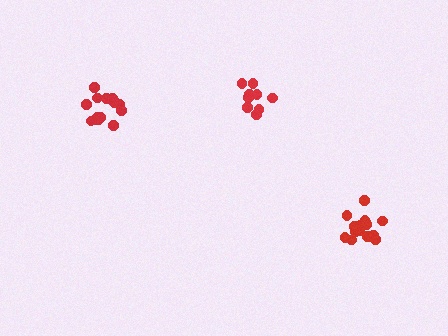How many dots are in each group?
Group 1: 9 dots, Group 2: 15 dots, Group 3: 15 dots (39 total).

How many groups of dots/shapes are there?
There are 3 groups.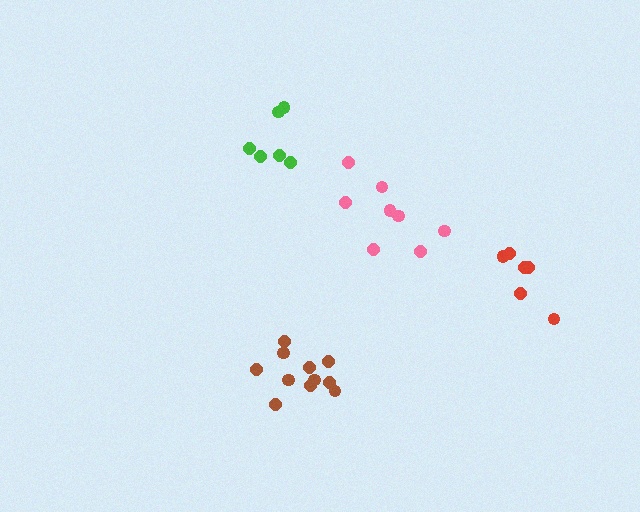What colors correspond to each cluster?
The clusters are colored: pink, red, green, brown.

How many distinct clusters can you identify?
There are 4 distinct clusters.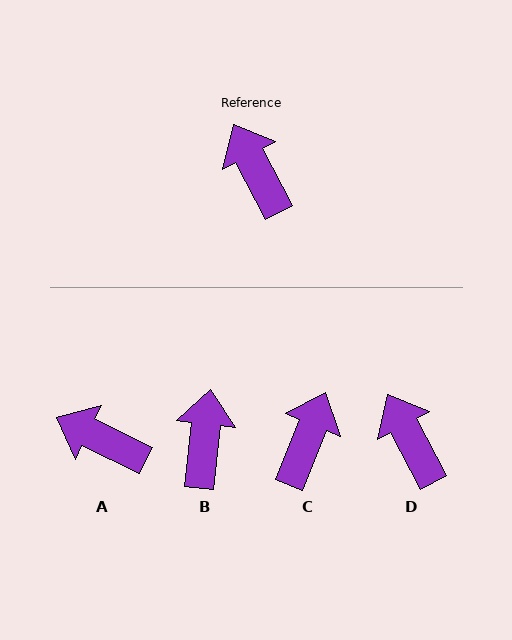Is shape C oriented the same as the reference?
No, it is off by about 50 degrees.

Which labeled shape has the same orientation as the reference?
D.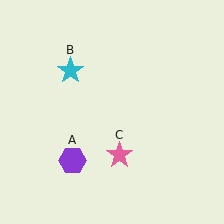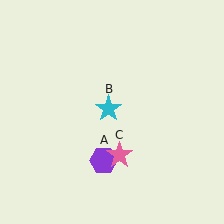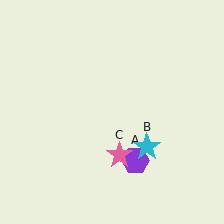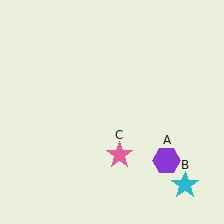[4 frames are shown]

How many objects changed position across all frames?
2 objects changed position: purple hexagon (object A), cyan star (object B).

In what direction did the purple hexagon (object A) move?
The purple hexagon (object A) moved right.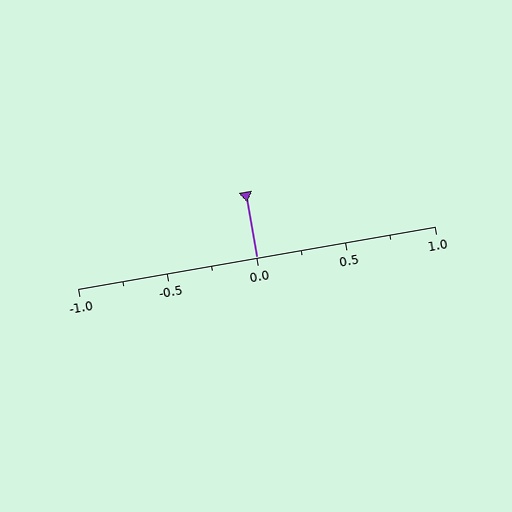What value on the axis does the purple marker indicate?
The marker indicates approximately 0.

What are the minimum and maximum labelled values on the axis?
The axis runs from -1.0 to 1.0.